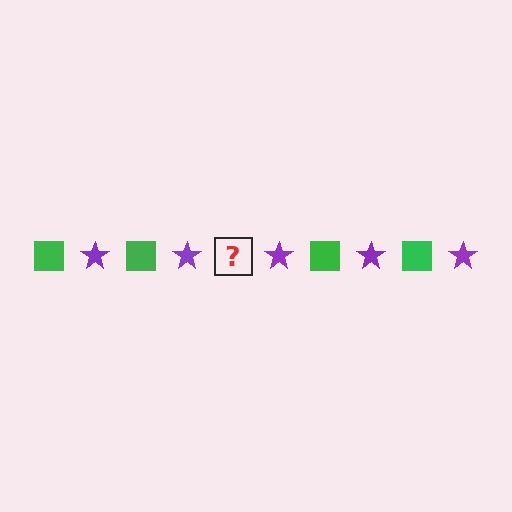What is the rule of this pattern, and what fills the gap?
The rule is that the pattern alternates between green square and purple star. The gap should be filled with a green square.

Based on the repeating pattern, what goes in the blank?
The blank should be a green square.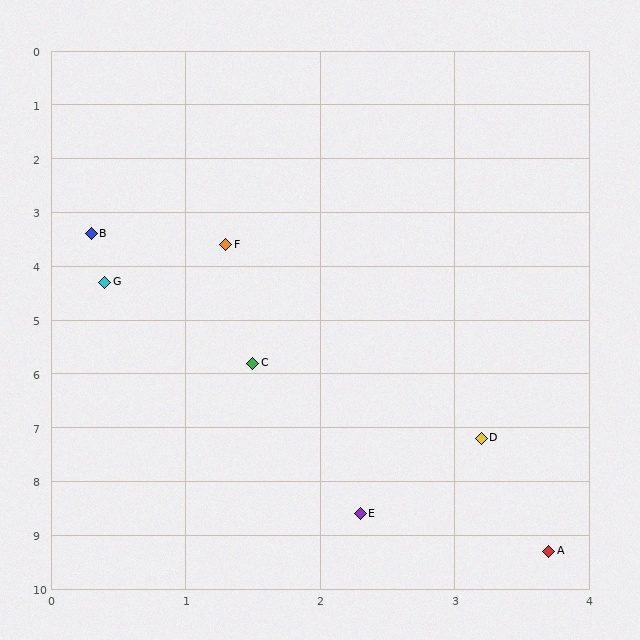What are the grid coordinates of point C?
Point C is at approximately (1.5, 5.8).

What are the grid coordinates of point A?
Point A is at approximately (3.7, 9.3).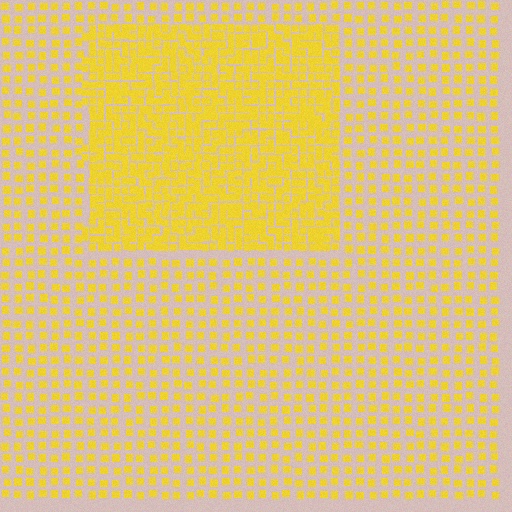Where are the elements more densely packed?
The elements are more densely packed inside the rectangle boundary.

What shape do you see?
I see a rectangle.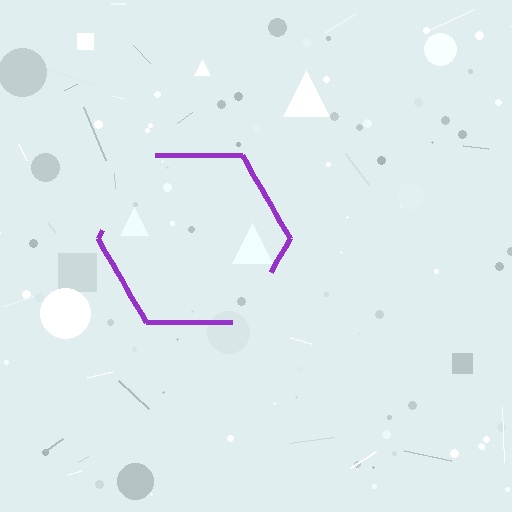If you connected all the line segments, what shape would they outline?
They would outline a hexagon.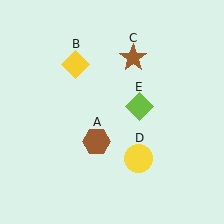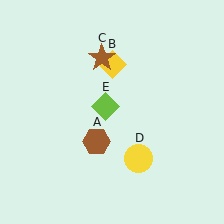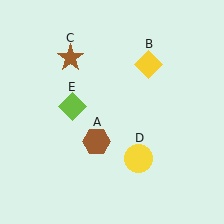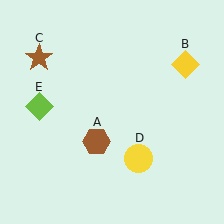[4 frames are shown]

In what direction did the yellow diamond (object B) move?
The yellow diamond (object B) moved right.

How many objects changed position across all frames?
3 objects changed position: yellow diamond (object B), brown star (object C), lime diamond (object E).